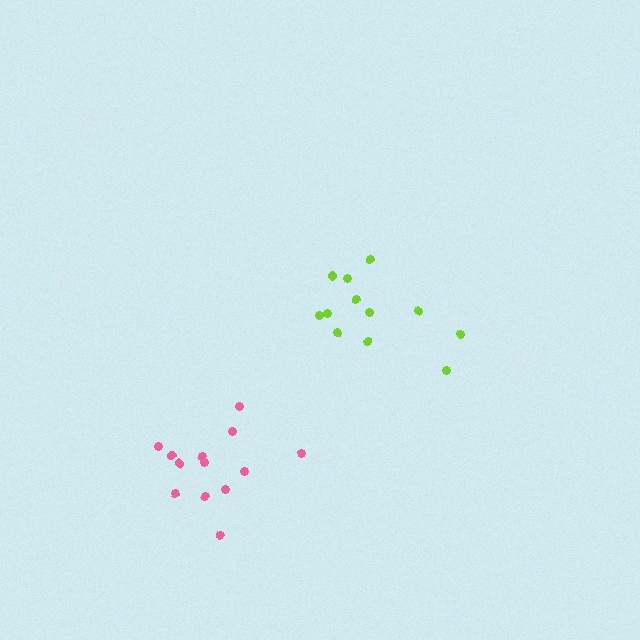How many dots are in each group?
Group 1: 13 dots, Group 2: 12 dots (25 total).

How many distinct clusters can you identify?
There are 2 distinct clusters.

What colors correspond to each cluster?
The clusters are colored: pink, lime.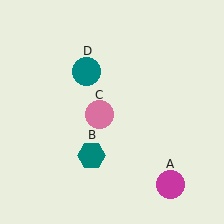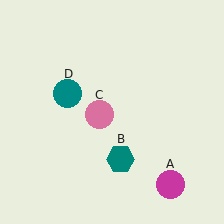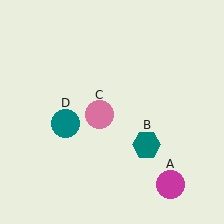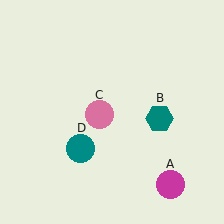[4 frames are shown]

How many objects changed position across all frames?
2 objects changed position: teal hexagon (object B), teal circle (object D).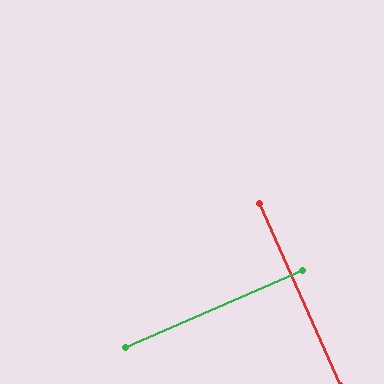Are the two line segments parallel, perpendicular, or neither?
Perpendicular — they meet at approximately 89°.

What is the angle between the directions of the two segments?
Approximately 89 degrees.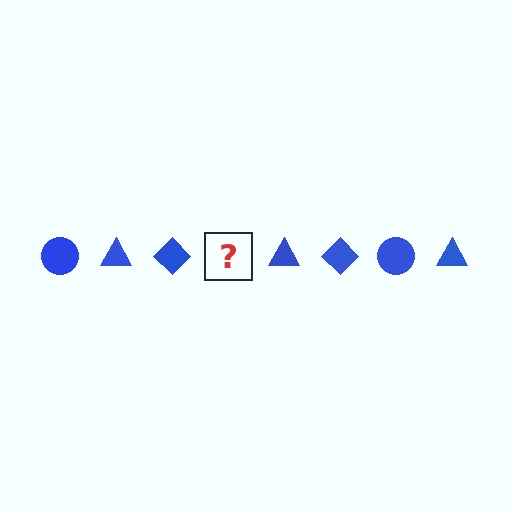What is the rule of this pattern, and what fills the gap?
The rule is that the pattern cycles through circle, triangle, diamond shapes in blue. The gap should be filled with a blue circle.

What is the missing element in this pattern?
The missing element is a blue circle.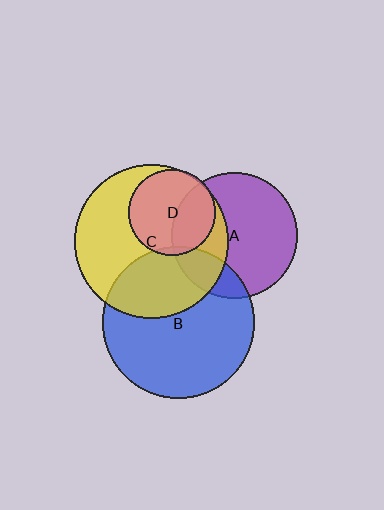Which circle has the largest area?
Circle C (yellow).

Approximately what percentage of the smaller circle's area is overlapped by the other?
Approximately 35%.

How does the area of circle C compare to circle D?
Approximately 3.2 times.